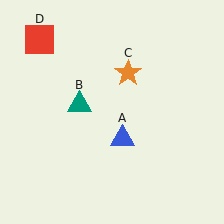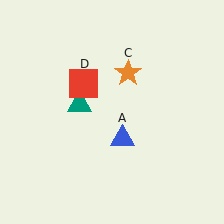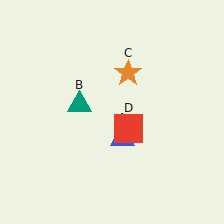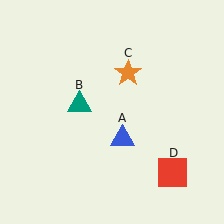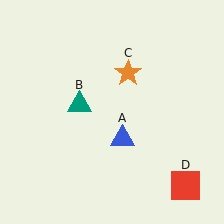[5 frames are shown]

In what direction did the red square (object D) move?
The red square (object D) moved down and to the right.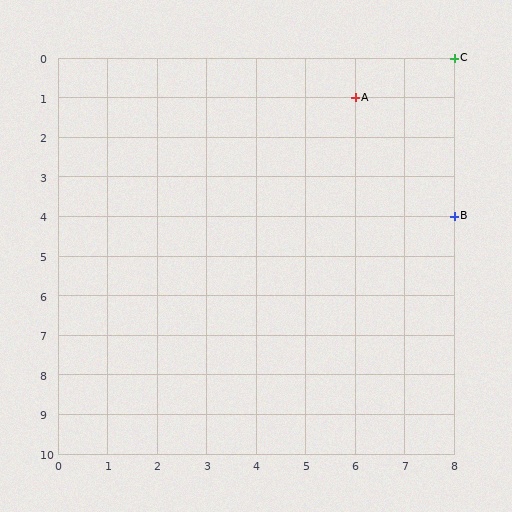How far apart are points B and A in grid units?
Points B and A are 2 columns and 3 rows apart (about 3.6 grid units diagonally).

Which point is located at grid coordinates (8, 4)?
Point B is at (8, 4).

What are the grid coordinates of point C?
Point C is at grid coordinates (8, 0).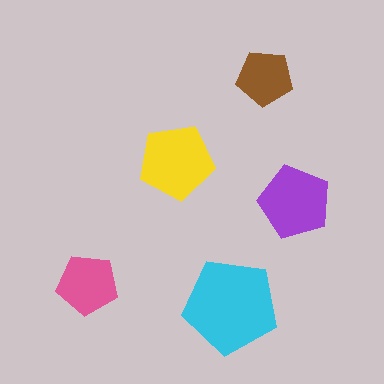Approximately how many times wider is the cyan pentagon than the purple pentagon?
About 1.5 times wider.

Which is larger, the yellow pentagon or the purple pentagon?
The yellow one.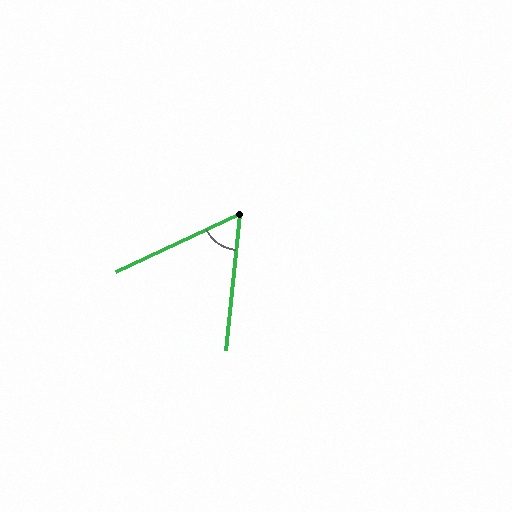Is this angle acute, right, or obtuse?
It is acute.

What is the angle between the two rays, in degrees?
Approximately 59 degrees.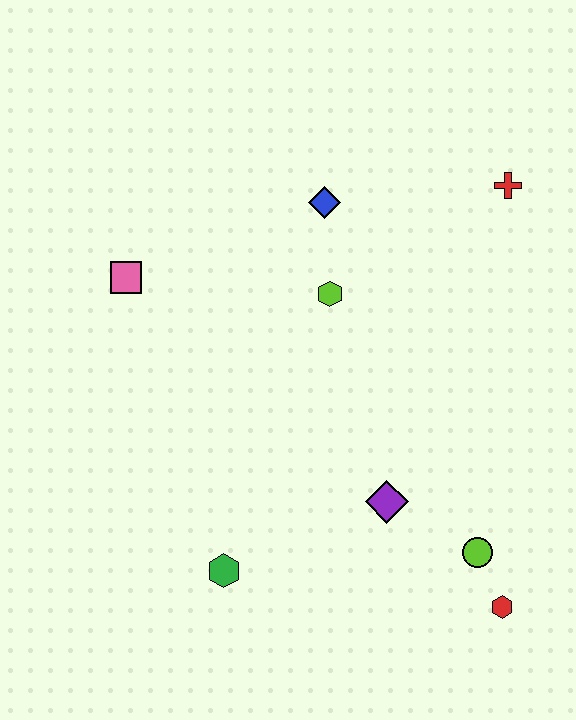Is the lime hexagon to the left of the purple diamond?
Yes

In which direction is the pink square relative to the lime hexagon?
The pink square is to the left of the lime hexagon.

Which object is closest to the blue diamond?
The lime hexagon is closest to the blue diamond.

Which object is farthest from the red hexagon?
The pink square is farthest from the red hexagon.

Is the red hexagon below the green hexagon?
Yes